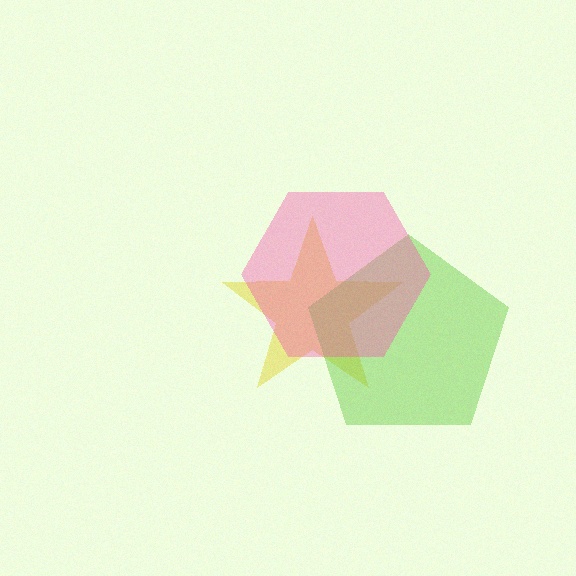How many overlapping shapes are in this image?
There are 3 overlapping shapes in the image.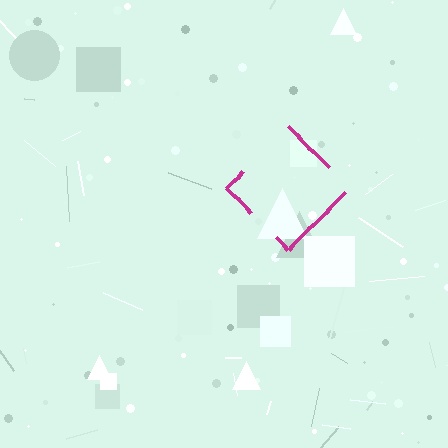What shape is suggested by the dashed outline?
The dashed outline suggests a diamond.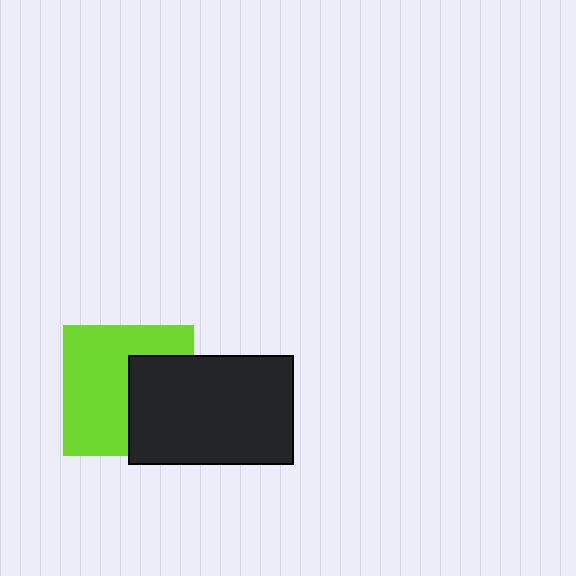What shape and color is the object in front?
The object in front is a black rectangle.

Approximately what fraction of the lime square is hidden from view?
Roughly 39% of the lime square is hidden behind the black rectangle.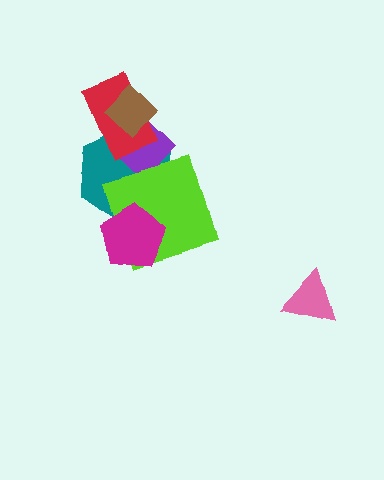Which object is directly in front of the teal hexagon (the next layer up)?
The purple diamond is directly in front of the teal hexagon.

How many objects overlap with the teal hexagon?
5 objects overlap with the teal hexagon.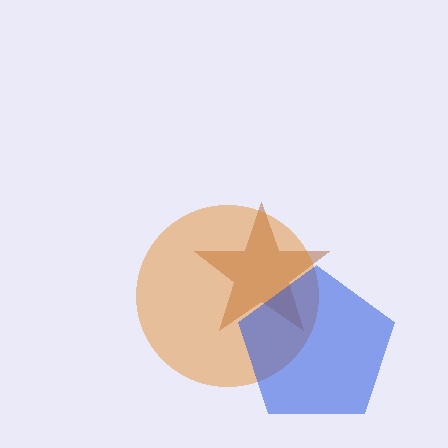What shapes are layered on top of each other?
The layered shapes are: a brown star, an orange circle, a blue pentagon.